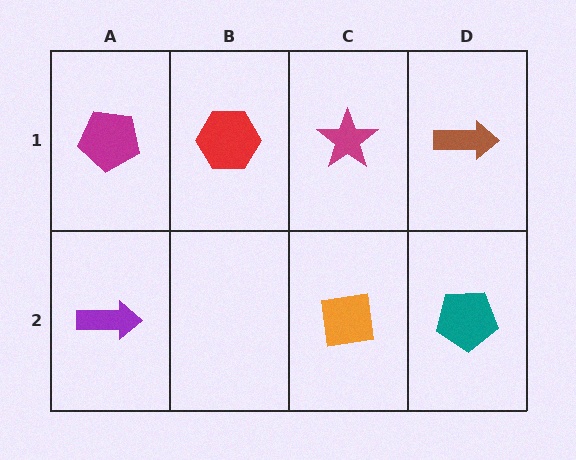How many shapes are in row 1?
4 shapes.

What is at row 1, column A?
A magenta pentagon.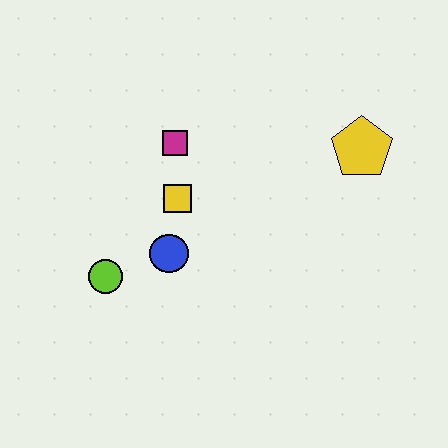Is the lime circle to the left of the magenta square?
Yes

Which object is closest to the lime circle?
The blue circle is closest to the lime circle.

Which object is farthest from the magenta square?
The yellow pentagon is farthest from the magenta square.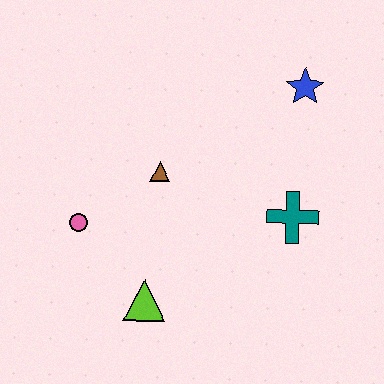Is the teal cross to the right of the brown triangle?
Yes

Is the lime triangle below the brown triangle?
Yes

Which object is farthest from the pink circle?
The blue star is farthest from the pink circle.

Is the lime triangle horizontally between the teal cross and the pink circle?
Yes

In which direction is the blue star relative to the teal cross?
The blue star is above the teal cross.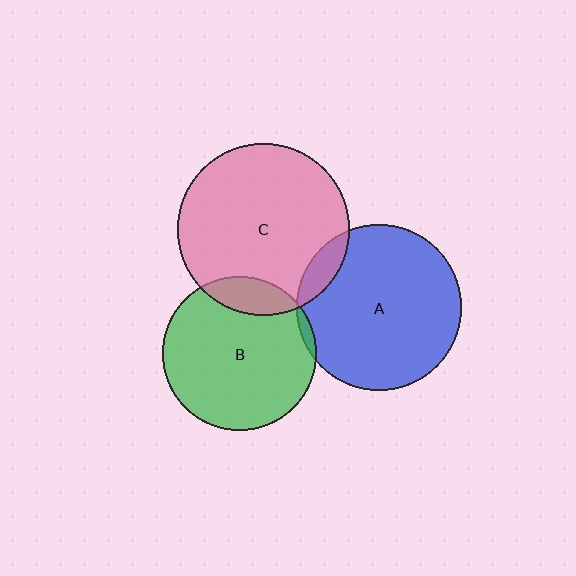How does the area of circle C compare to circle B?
Approximately 1.2 times.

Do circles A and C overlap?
Yes.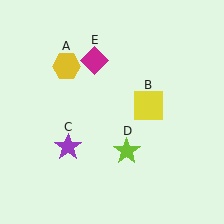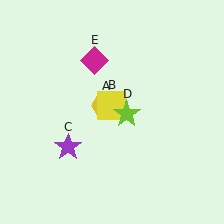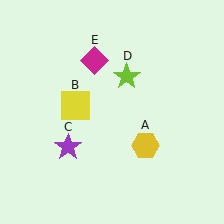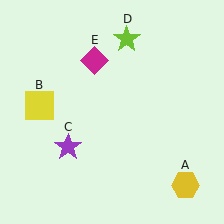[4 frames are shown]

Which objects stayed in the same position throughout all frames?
Purple star (object C) and magenta diamond (object E) remained stationary.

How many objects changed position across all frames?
3 objects changed position: yellow hexagon (object A), yellow square (object B), lime star (object D).